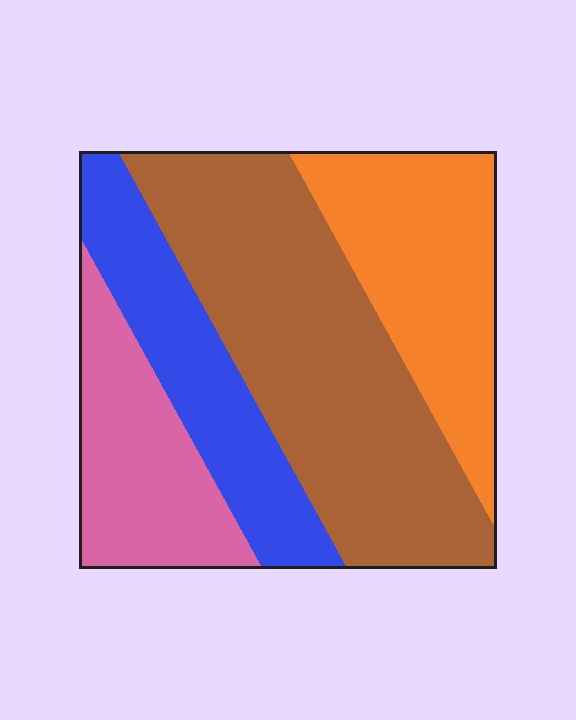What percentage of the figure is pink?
Pink covers around 20% of the figure.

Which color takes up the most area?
Brown, at roughly 40%.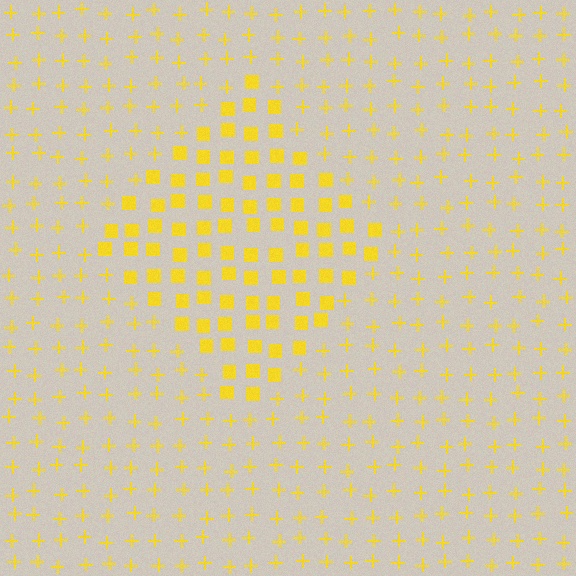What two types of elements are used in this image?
The image uses squares inside the diamond region and plus signs outside it.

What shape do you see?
I see a diamond.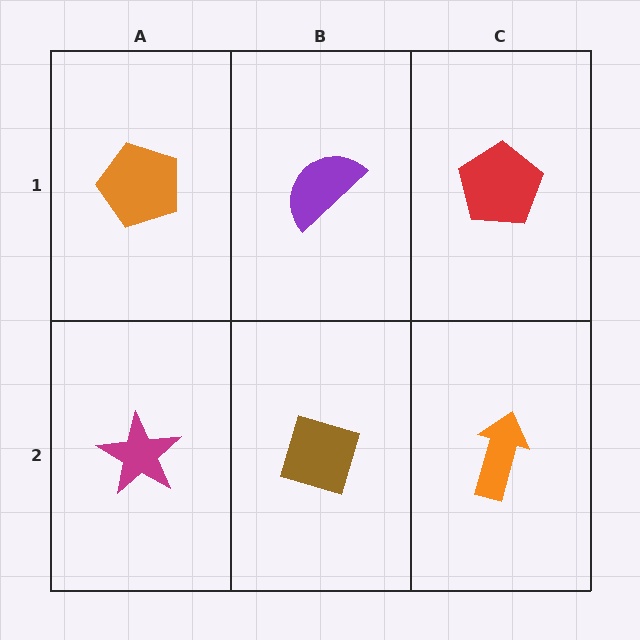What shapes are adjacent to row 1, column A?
A magenta star (row 2, column A), a purple semicircle (row 1, column B).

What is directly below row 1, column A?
A magenta star.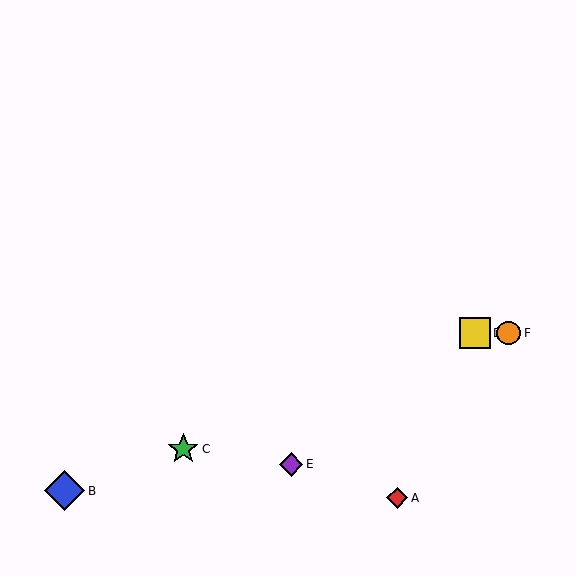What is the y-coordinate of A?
Object A is at y≈498.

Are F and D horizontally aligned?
Yes, both are at y≈333.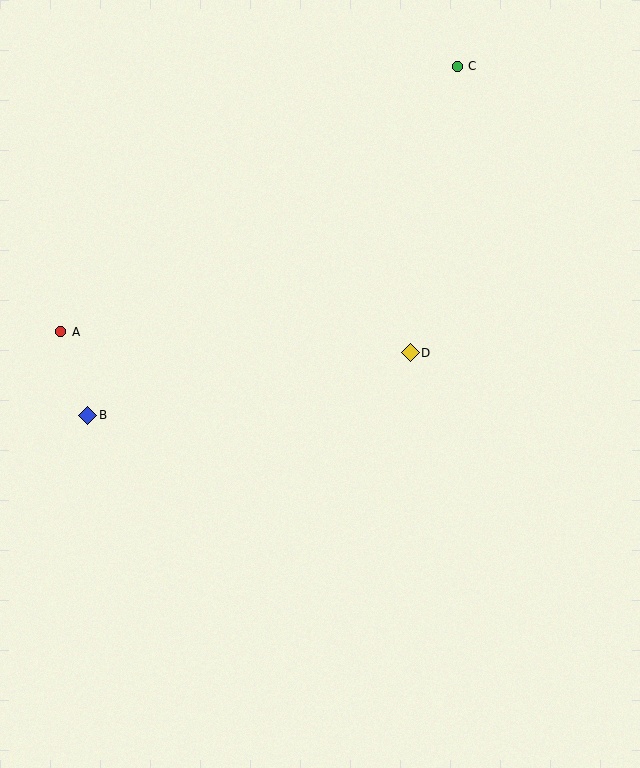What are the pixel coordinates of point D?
Point D is at (410, 353).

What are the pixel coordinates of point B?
Point B is at (88, 415).